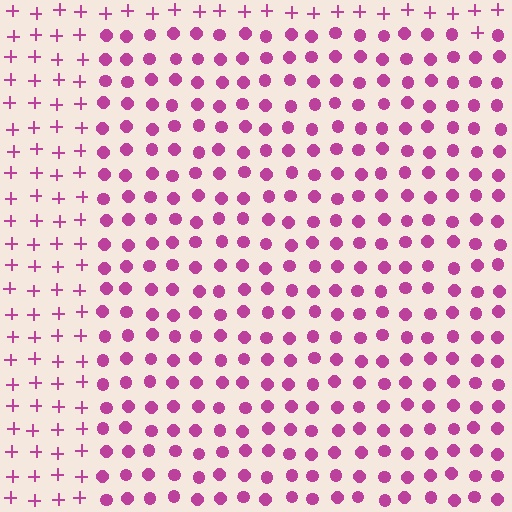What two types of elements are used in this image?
The image uses circles inside the rectangle region and plus signs outside it.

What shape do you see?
I see a rectangle.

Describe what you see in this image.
The image is filled with small magenta elements arranged in a uniform grid. A rectangle-shaped region contains circles, while the surrounding area contains plus signs. The boundary is defined purely by the change in element shape.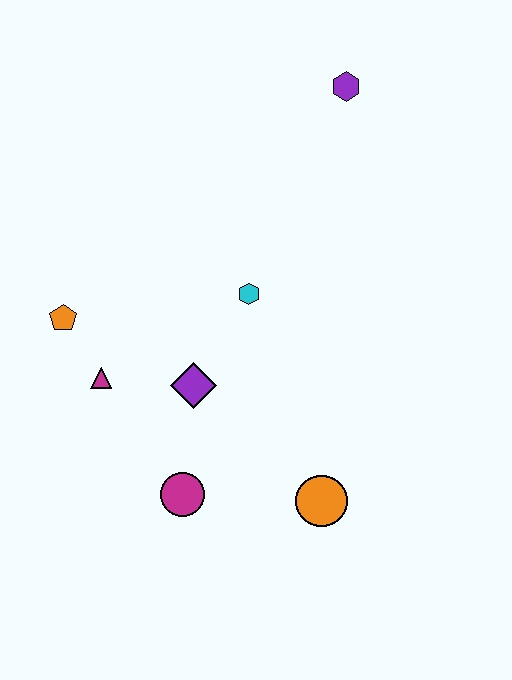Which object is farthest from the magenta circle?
The purple hexagon is farthest from the magenta circle.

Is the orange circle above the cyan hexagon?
No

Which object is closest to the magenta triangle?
The orange pentagon is closest to the magenta triangle.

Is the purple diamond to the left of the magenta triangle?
No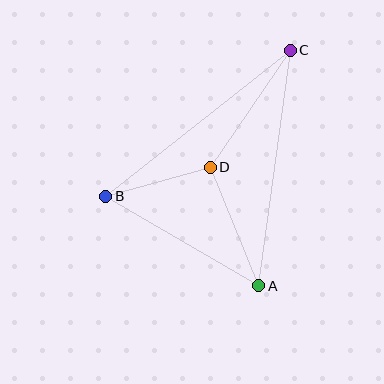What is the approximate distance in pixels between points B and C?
The distance between B and C is approximately 235 pixels.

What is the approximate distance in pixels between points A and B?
The distance between A and B is approximately 177 pixels.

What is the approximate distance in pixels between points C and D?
The distance between C and D is approximately 142 pixels.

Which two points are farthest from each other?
Points A and C are farthest from each other.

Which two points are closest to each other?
Points B and D are closest to each other.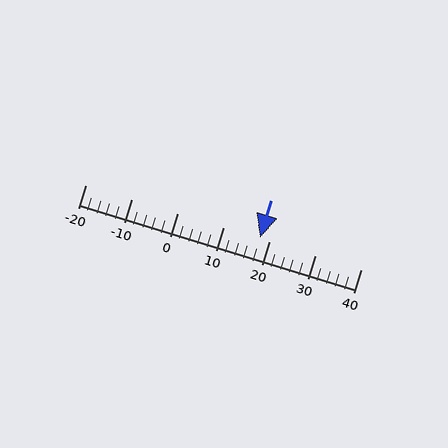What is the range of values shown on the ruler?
The ruler shows values from -20 to 40.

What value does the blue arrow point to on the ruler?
The blue arrow points to approximately 18.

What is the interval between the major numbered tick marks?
The major tick marks are spaced 10 units apart.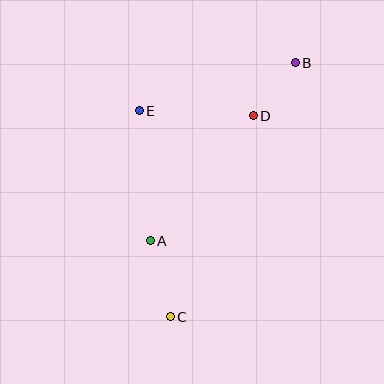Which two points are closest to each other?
Points B and D are closest to each other.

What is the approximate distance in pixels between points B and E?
The distance between B and E is approximately 163 pixels.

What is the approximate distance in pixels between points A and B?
The distance between A and B is approximately 229 pixels.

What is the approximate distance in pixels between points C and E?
The distance between C and E is approximately 208 pixels.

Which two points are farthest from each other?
Points B and C are farthest from each other.